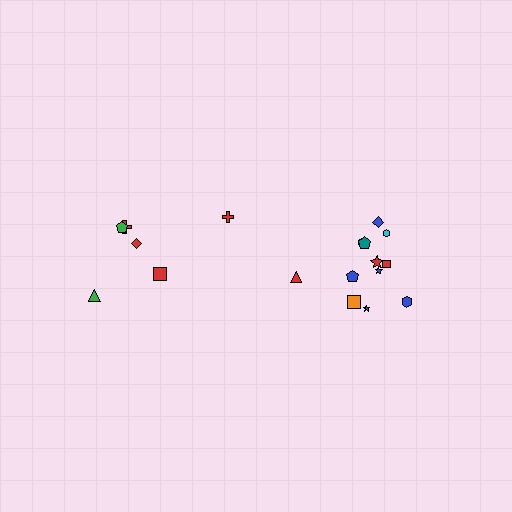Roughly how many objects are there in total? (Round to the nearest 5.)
Roughly 20 objects in total.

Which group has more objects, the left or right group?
The right group.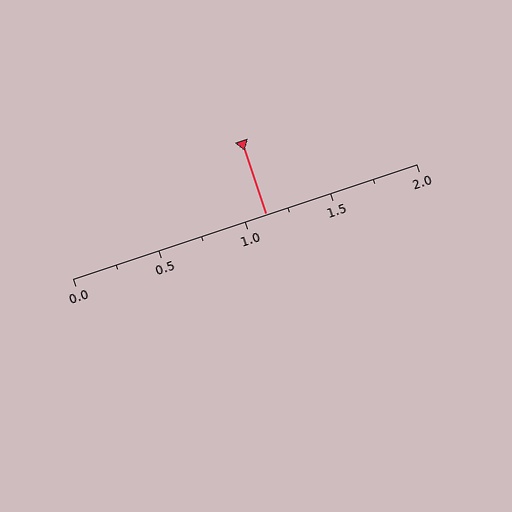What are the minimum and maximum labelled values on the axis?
The axis runs from 0.0 to 2.0.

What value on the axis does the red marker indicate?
The marker indicates approximately 1.12.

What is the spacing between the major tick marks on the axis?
The major ticks are spaced 0.5 apart.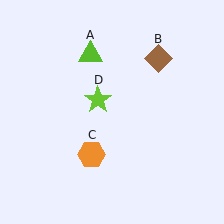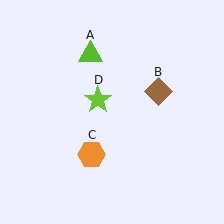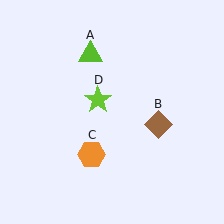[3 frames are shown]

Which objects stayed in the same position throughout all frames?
Lime triangle (object A) and orange hexagon (object C) and lime star (object D) remained stationary.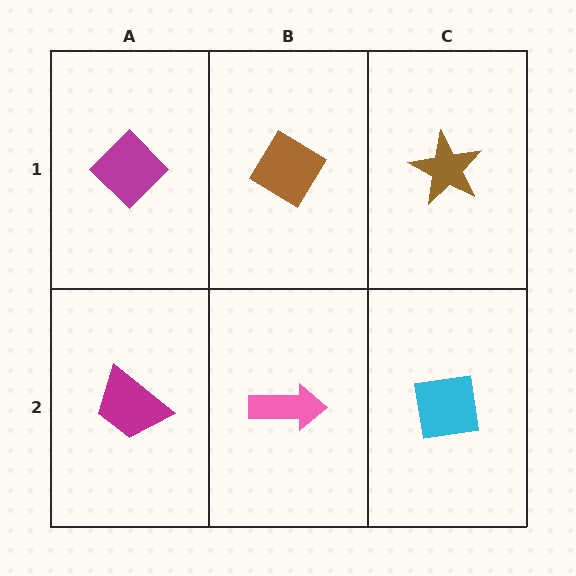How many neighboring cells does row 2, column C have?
2.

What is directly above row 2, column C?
A brown star.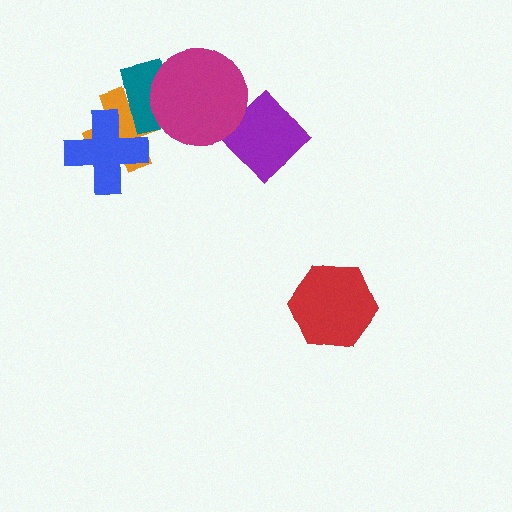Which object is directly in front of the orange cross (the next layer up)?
The teal rectangle is directly in front of the orange cross.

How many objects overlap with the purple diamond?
0 objects overlap with the purple diamond.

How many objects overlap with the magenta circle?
2 objects overlap with the magenta circle.